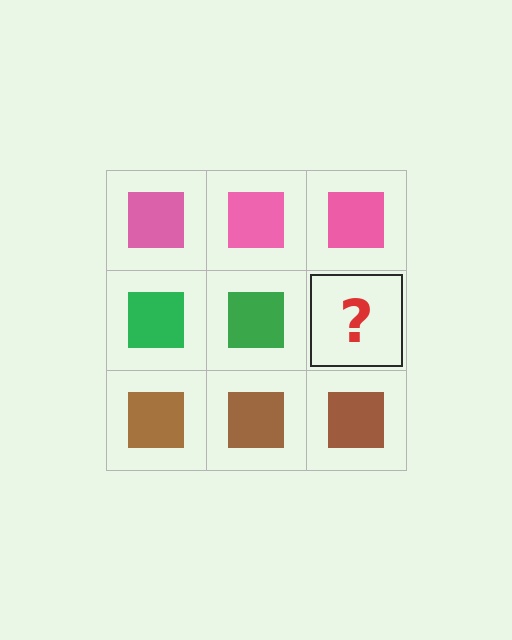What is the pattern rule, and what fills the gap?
The rule is that each row has a consistent color. The gap should be filled with a green square.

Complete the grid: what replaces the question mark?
The question mark should be replaced with a green square.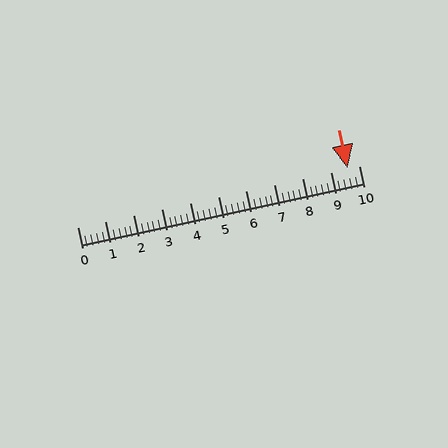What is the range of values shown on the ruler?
The ruler shows values from 0 to 10.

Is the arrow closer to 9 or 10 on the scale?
The arrow is closer to 10.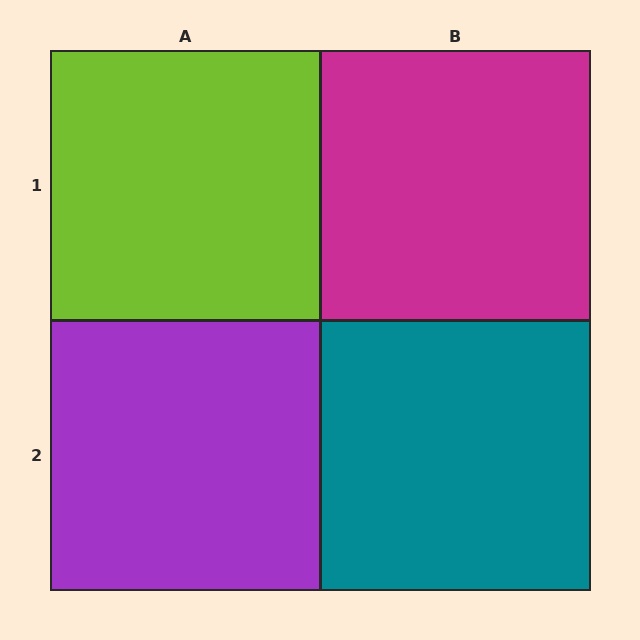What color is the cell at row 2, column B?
Teal.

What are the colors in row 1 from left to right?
Lime, magenta.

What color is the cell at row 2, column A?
Purple.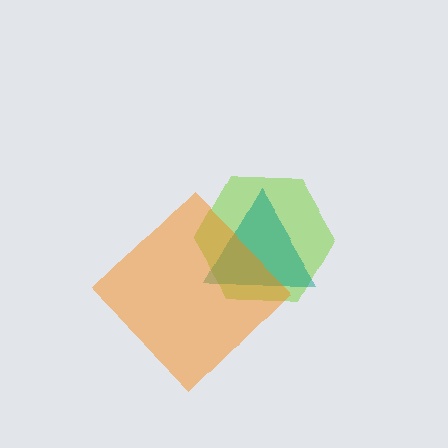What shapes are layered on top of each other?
The layered shapes are: a lime hexagon, a teal triangle, an orange diamond.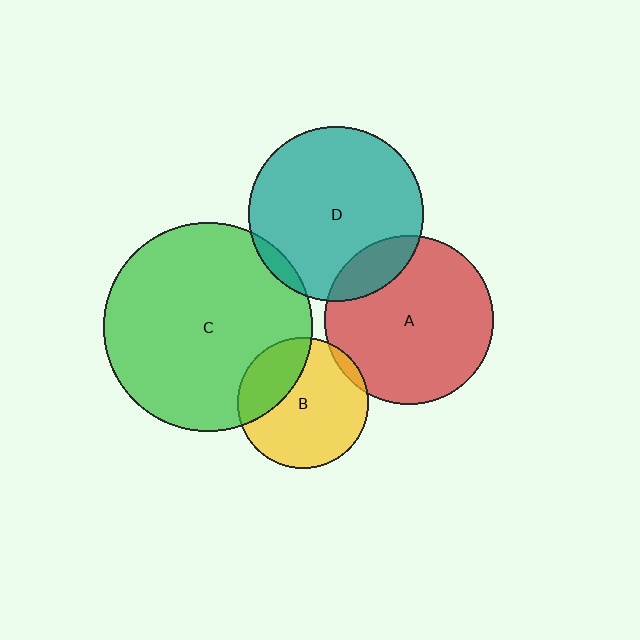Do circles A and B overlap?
Yes.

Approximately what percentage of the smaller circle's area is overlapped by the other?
Approximately 5%.